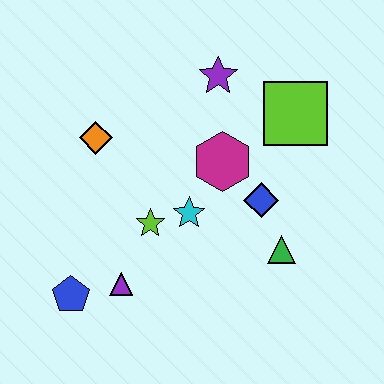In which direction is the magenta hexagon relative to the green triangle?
The magenta hexagon is above the green triangle.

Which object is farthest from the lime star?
The lime square is farthest from the lime star.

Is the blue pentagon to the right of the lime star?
No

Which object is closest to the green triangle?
The blue diamond is closest to the green triangle.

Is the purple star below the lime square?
No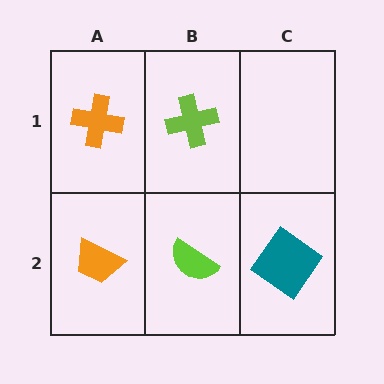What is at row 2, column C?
A teal diamond.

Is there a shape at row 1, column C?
No, that cell is empty.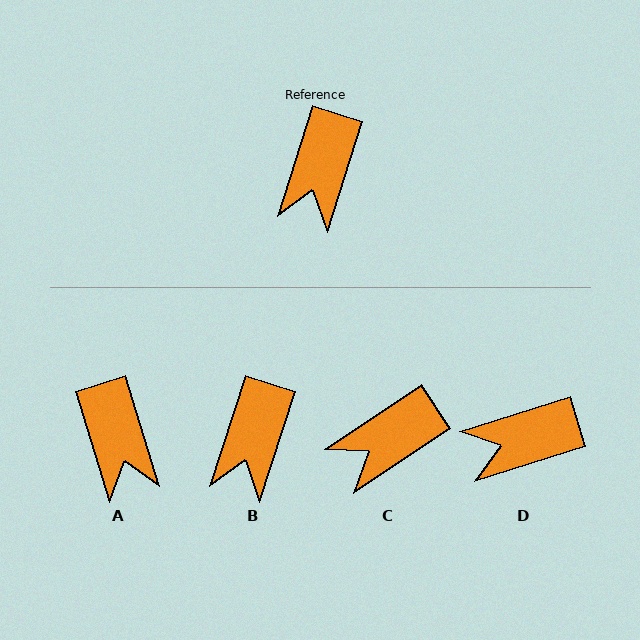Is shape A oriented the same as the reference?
No, it is off by about 35 degrees.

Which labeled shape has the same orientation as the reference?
B.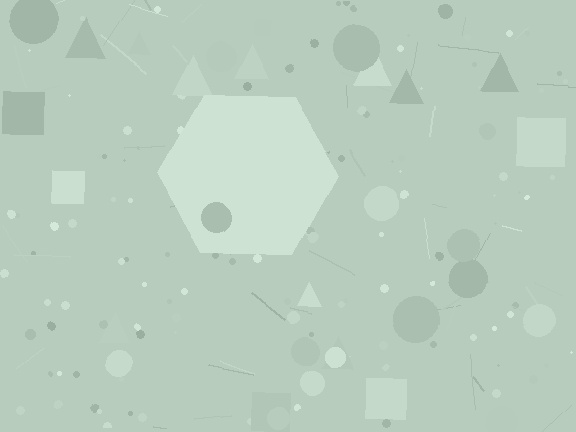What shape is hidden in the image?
A hexagon is hidden in the image.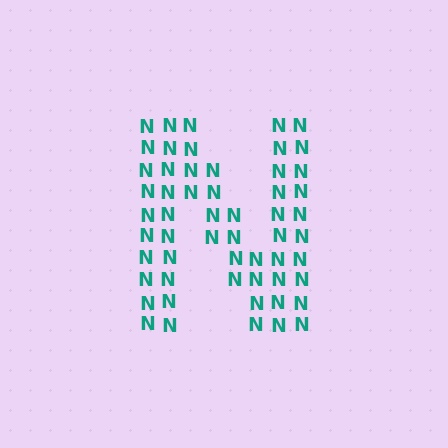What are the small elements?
The small elements are letter N's.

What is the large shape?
The large shape is the letter N.